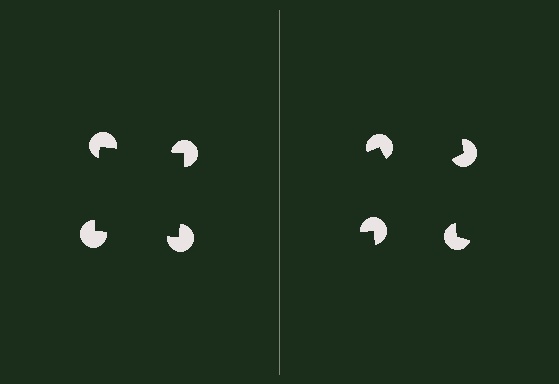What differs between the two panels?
The pac-man discs are positioned identically on both sides; only the wedge orientations differ. On the left they align to a square; on the right they are misaligned.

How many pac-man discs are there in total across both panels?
8 — 4 on each side.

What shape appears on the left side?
An illusory square.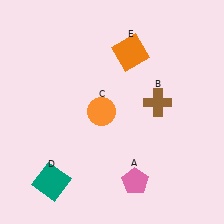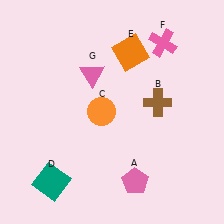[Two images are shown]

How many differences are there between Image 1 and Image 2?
There are 2 differences between the two images.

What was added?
A pink cross (F), a pink triangle (G) were added in Image 2.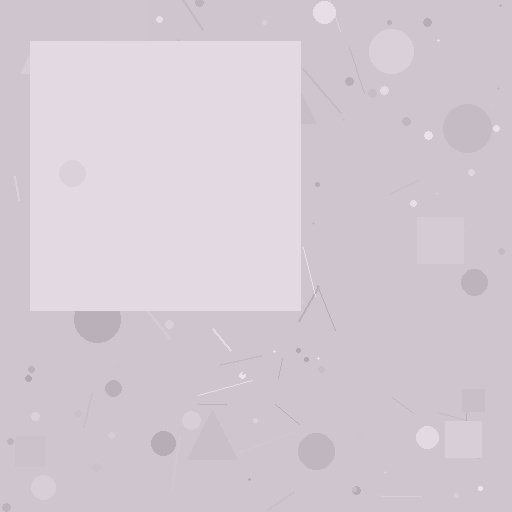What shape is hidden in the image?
A square is hidden in the image.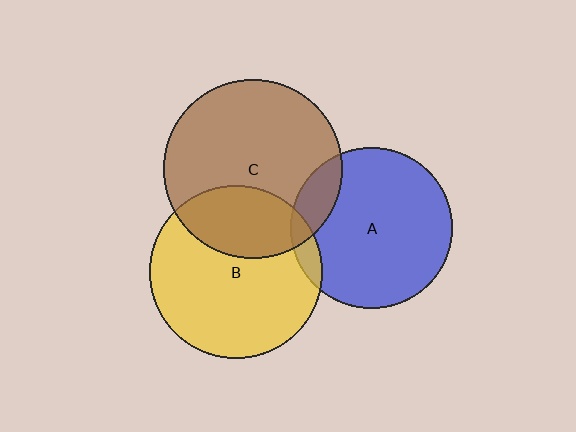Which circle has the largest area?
Circle C (brown).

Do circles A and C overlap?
Yes.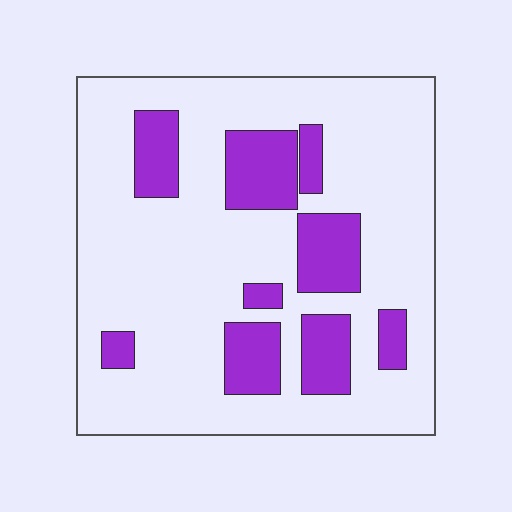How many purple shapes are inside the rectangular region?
9.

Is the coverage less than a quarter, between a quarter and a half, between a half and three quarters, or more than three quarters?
Less than a quarter.